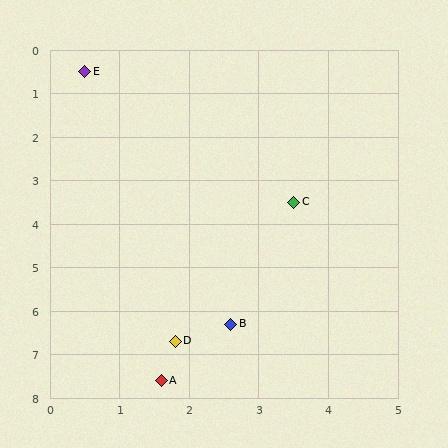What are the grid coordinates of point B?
Point B is at approximately (2.6, 6.3).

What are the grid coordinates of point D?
Point D is at approximately (1.8, 6.7).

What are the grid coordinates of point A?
Point A is at approximately (1.6, 7.6).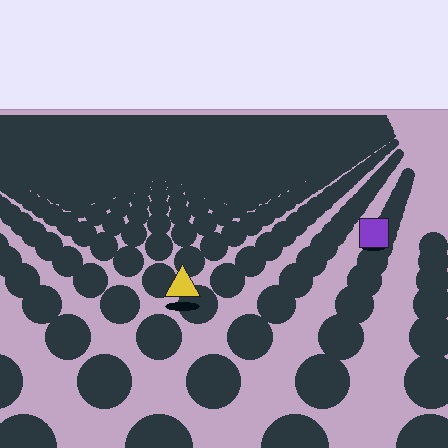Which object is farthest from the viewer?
The purple square is farthest from the viewer. It appears smaller and the ground texture around it is denser.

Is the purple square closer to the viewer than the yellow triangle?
No. The yellow triangle is closer — you can tell from the texture gradient: the ground texture is coarser near it.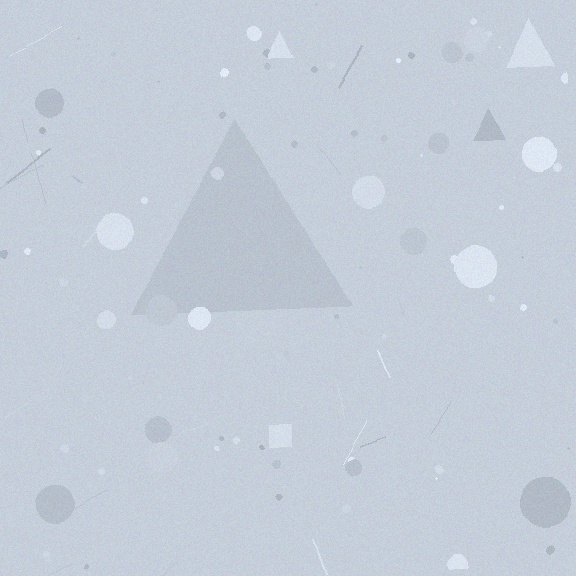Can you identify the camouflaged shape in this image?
The camouflaged shape is a triangle.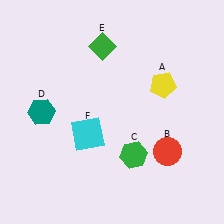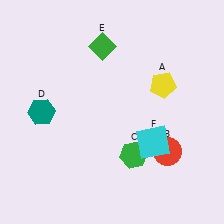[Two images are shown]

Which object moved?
The cyan square (F) moved right.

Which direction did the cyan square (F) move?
The cyan square (F) moved right.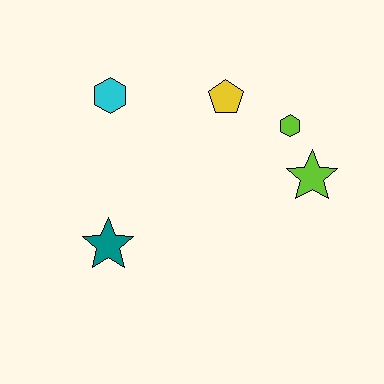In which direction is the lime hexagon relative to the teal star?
The lime hexagon is to the right of the teal star.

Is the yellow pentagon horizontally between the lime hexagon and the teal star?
Yes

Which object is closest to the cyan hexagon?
The yellow pentagon is closest to the cyan hexagon.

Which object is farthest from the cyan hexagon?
The lime star is farthest from the cyan hexagon.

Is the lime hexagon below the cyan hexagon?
Yes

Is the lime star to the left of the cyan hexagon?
No